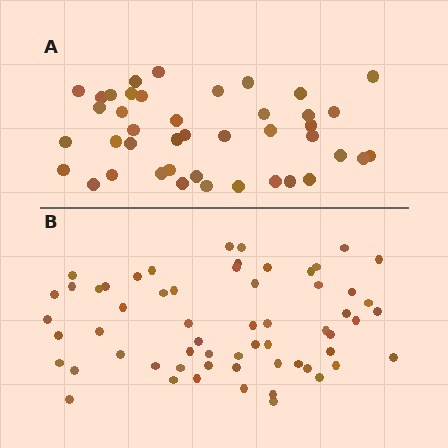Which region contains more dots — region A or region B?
Region B (the bottom region) has more dots.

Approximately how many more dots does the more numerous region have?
Region B has approximately 20 more dots than region A.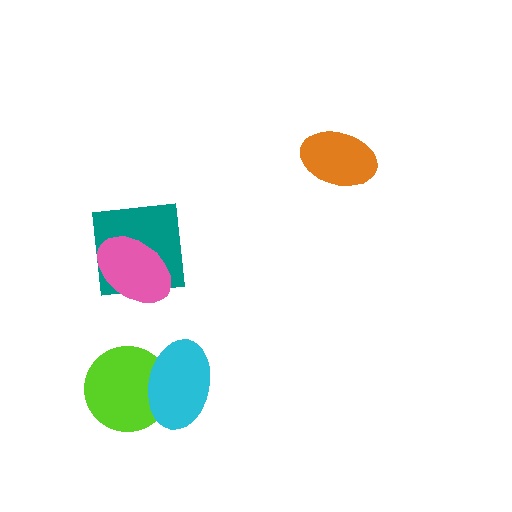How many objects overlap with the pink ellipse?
1 object overlaps with the pink ellipse.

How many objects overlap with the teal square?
1 object overlaps with the teal square.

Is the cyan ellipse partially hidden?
No, no other shape covers it.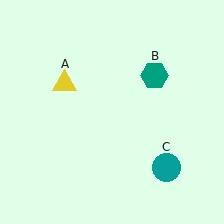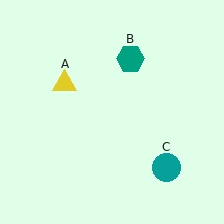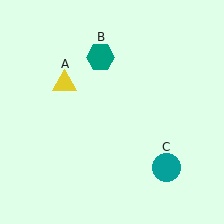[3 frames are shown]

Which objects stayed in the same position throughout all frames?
Yellow triangle (object A) and teal circle (object C) remained stationary.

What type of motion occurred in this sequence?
The teal hexagon (object B) rotated counterclockwise around the center of the scene.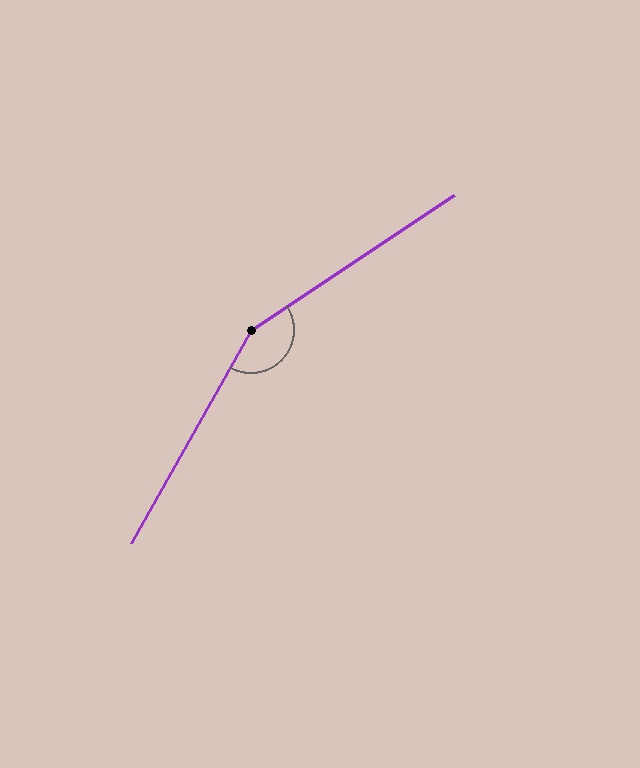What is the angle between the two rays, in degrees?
Approximately 153 degrees.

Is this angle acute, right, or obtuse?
It is obtuse.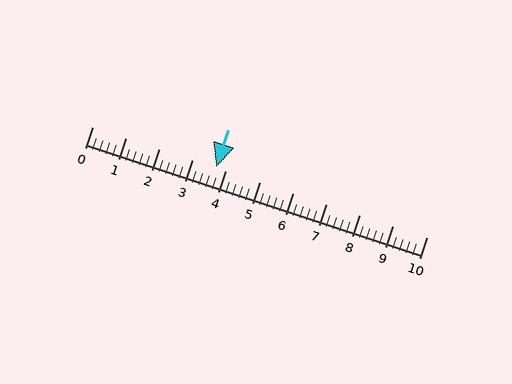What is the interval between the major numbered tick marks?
The major tick marks are spaced 1 units apart.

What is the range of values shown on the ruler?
The ruler shows values from 0 to 10.